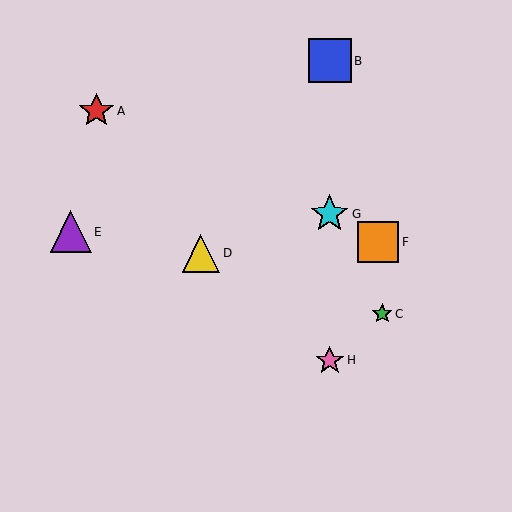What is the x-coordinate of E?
Object E is at x≈71.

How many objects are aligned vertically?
3 objects (B, G, H) are aligned vertically.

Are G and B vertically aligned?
Yes, both are at x≈330.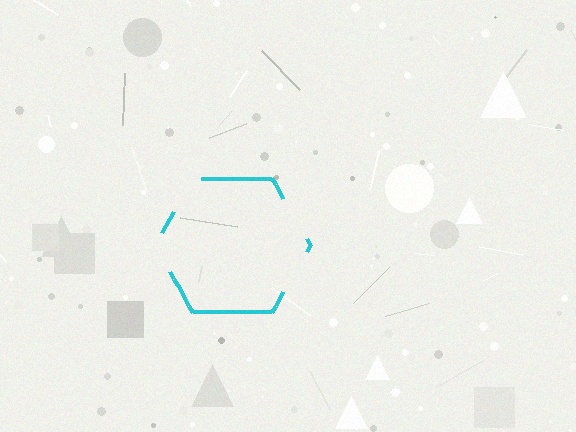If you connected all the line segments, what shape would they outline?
They would outline a hexagon.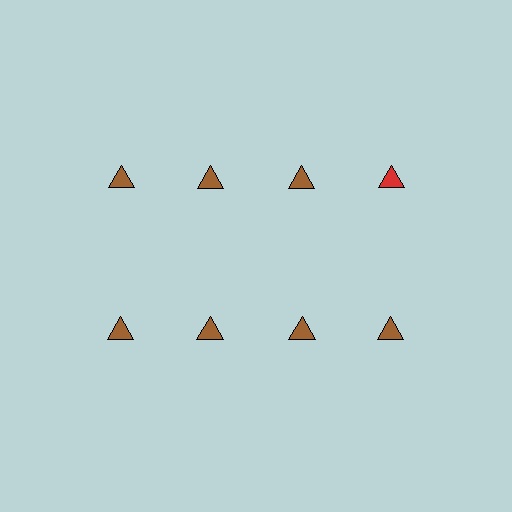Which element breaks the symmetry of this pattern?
The red triangle in the top row, second from right column breaks the symmetry. All other shapes are brown triangles.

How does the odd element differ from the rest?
It has a different color: red instead of brown.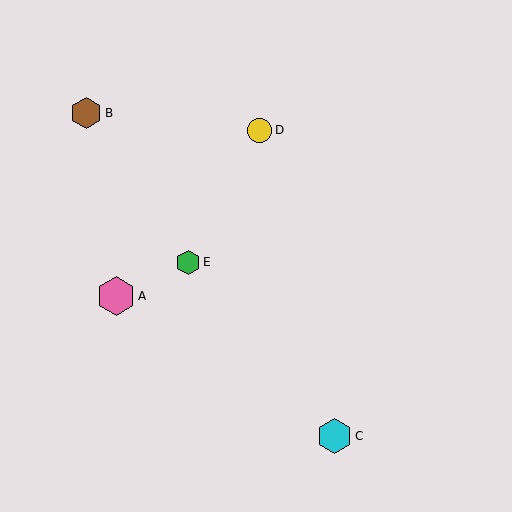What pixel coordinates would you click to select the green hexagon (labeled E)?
Click at (188, 262) to select the green hexagon E.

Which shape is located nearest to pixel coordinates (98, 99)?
The brown hexagon (labeled B) at (86, 113) is nearest to that location.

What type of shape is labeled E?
Shape E is a green hexagon.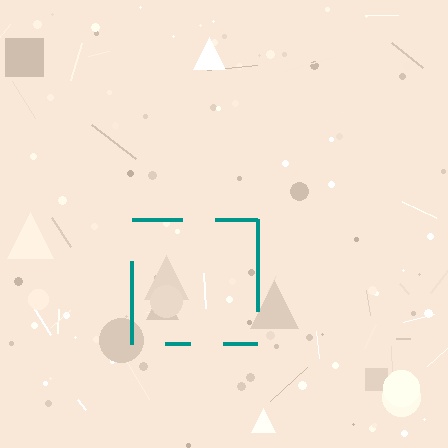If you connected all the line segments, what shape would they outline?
They would outline a square.